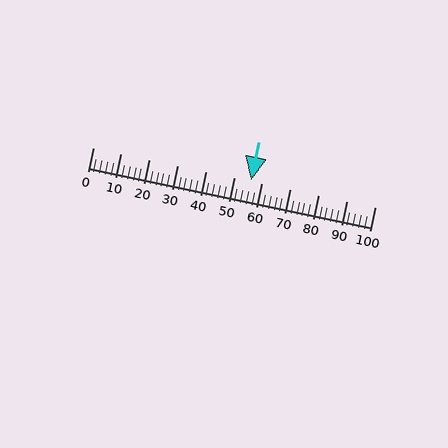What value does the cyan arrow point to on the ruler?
The cyan arrow points to approximately 56.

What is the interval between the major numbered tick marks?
The major tick marks are spaced 10 units apart.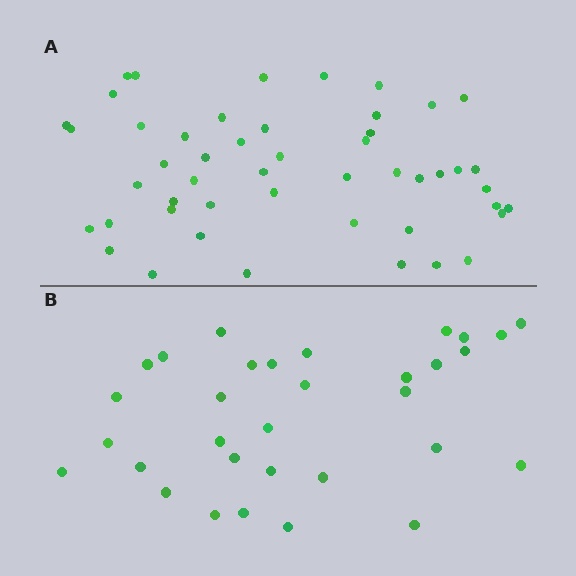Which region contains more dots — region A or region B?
Region A (the top region) has more dots.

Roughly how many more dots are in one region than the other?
Region A has approximately 15 more dots than region B.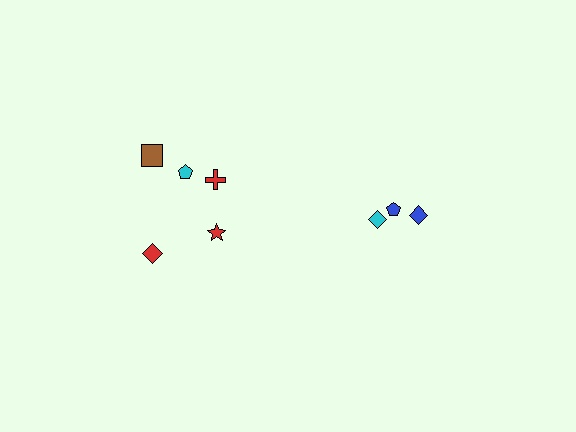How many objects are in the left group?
There are 5 objects.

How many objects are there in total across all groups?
There are 8 objects.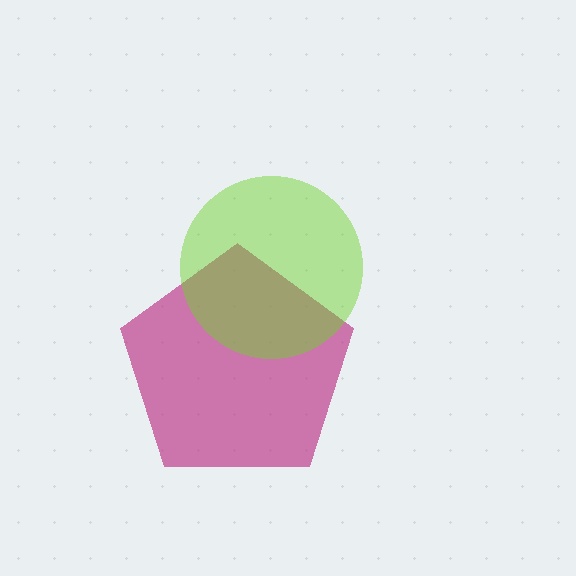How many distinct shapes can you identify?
There are 2 distinct shapes: a magenta pentagon, a lime circle.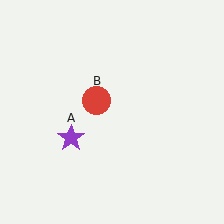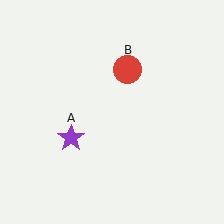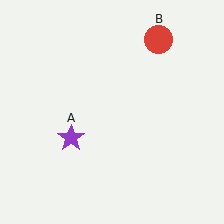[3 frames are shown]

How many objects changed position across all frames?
1 object changed position: red circle (object B).